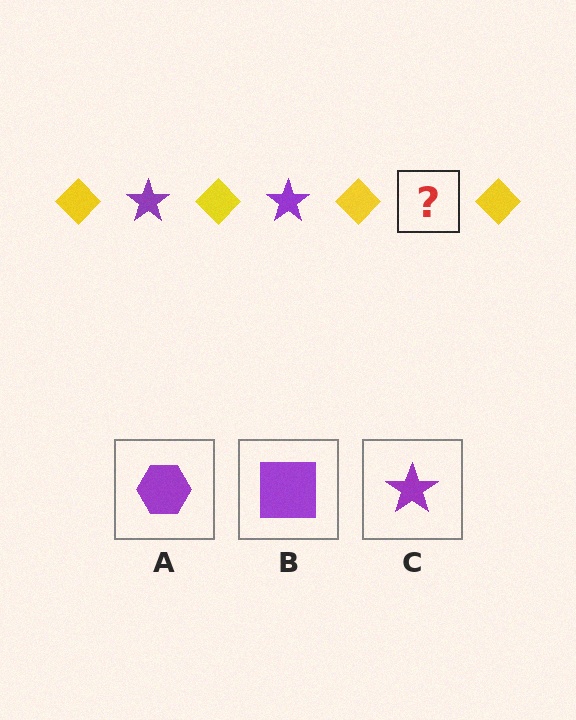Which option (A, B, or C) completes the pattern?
C.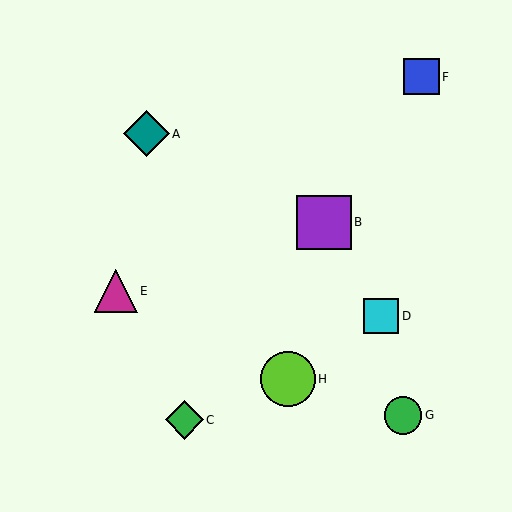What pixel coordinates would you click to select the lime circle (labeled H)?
Click at (288, 379) to select the lime circle H.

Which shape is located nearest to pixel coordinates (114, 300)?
The magenta triangle (labeled E) at (116, 291) is nearest to that location.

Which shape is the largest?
The lime circle (labeled H) is the largest.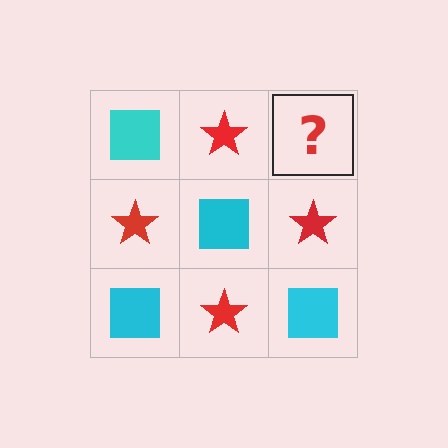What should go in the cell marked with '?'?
The missing cell should contain a cyan square.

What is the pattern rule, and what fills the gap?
The rule is that it alternates cyan square and red star in a checkerboard pattern. The gap should be filled with a cyan square.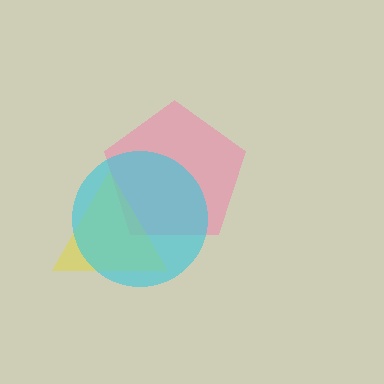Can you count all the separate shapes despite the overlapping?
Yes, there are 3 separate shapes.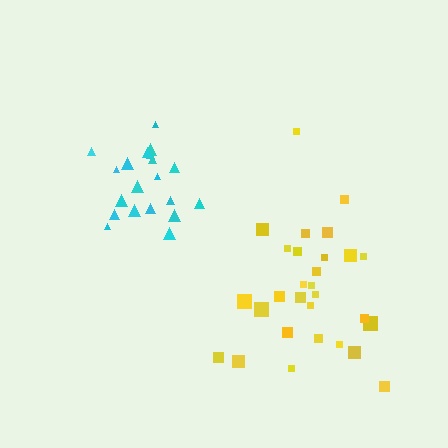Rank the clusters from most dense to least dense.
cyan, yellow.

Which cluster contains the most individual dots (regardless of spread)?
Yellow (29).